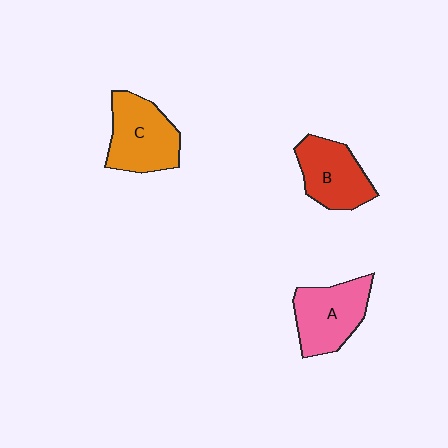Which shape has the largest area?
Shape C (orange).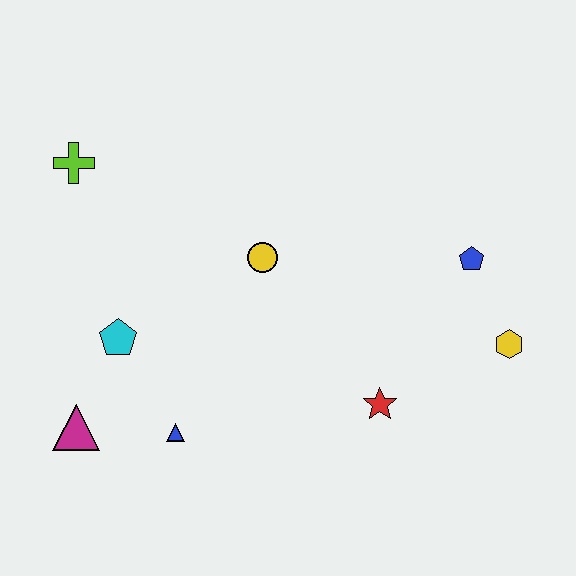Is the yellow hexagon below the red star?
No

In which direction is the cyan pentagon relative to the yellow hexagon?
The cyan pentagon is to the left of the yellow hexagon.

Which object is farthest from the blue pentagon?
The magenta triangle is farthest from the blue pentagon.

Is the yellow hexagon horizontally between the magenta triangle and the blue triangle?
No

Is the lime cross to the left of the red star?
Yes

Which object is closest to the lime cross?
The cyan pentagon is closest to the lime cross.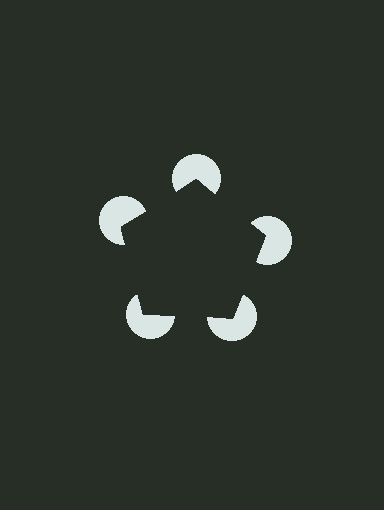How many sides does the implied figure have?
5 sides.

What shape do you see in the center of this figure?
An illusory pentagon — its edges are inferred from the aligned wedge cuts in the pac-man discs, not physically drawn.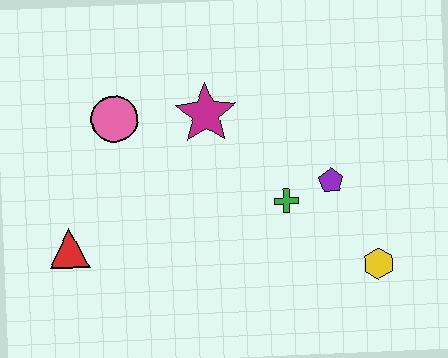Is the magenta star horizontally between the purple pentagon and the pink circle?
Yes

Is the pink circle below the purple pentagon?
No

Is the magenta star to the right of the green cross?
No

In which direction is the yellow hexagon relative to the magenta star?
The yellow hexagon is to the right of the magenta star.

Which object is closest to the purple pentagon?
The green cross is closest to the purple pentagon.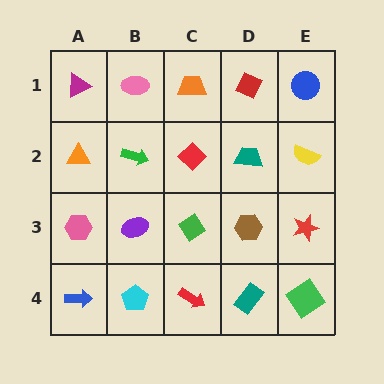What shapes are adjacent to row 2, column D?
A red diamond (row 1, column D), a brown hexagon (row 3, column D), a red diamond (row 2, column C), a yellow semicircle (row 2, column E).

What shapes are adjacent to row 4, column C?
A green diamond (row 3, column C), a cyan pentagon (row 4, column B), a teal rectangle (row 4, column D).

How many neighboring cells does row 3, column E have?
3.